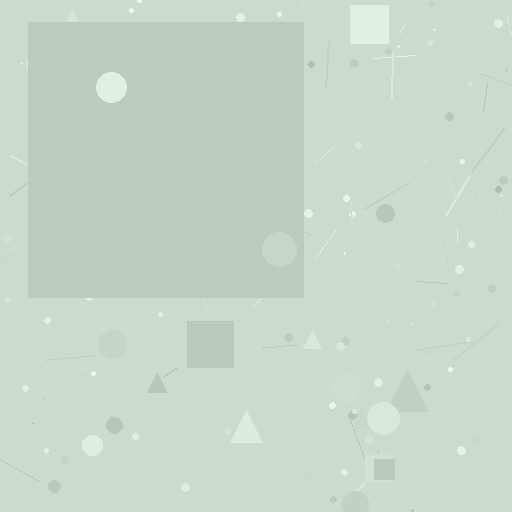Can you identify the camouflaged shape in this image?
The camouflaged shape is a square.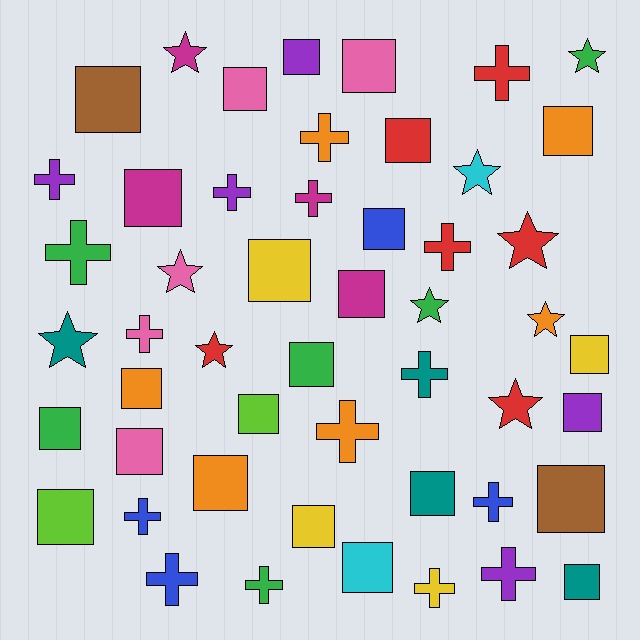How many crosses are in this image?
There are 16 crosses.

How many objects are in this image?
There are 50 objects.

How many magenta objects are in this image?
There are 4 magenta objects.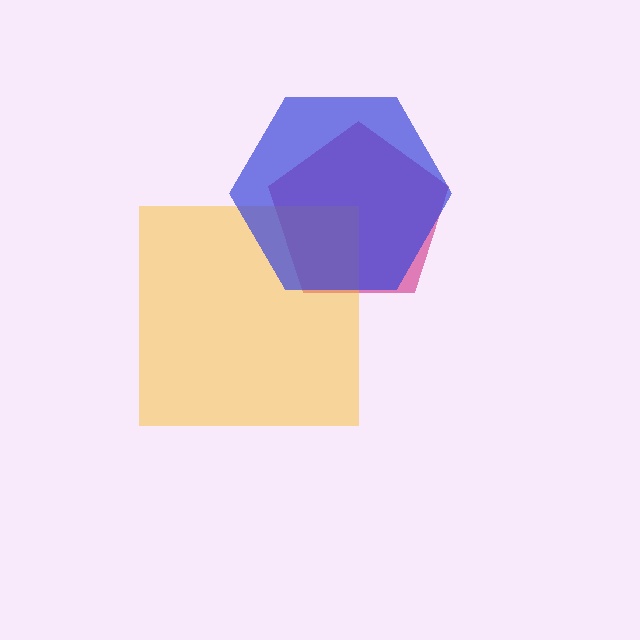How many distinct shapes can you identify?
There are 3 distinct shapes: a magenta pentagon, a yellow square, a blue hexagon.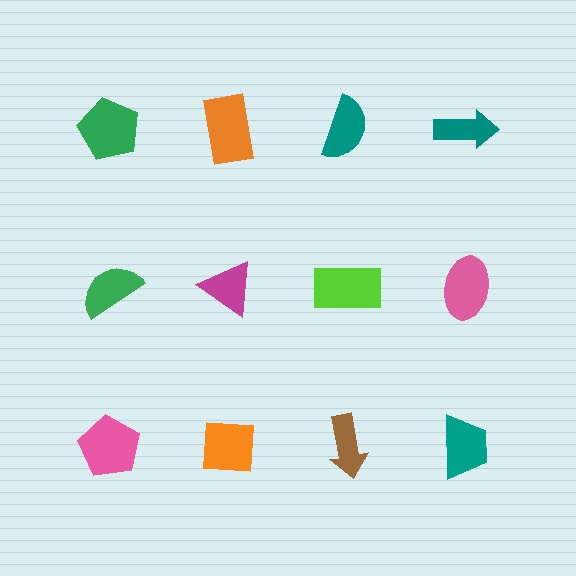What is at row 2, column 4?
A pink ellipse.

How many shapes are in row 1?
4 shapes.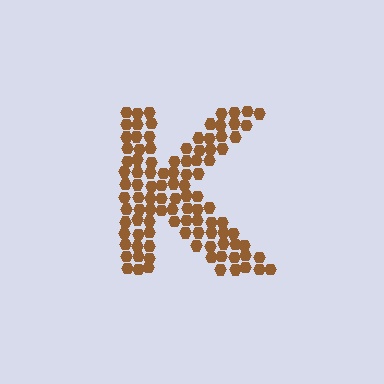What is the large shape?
The large shape is the letter K.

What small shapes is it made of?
It is made of small hexagons.